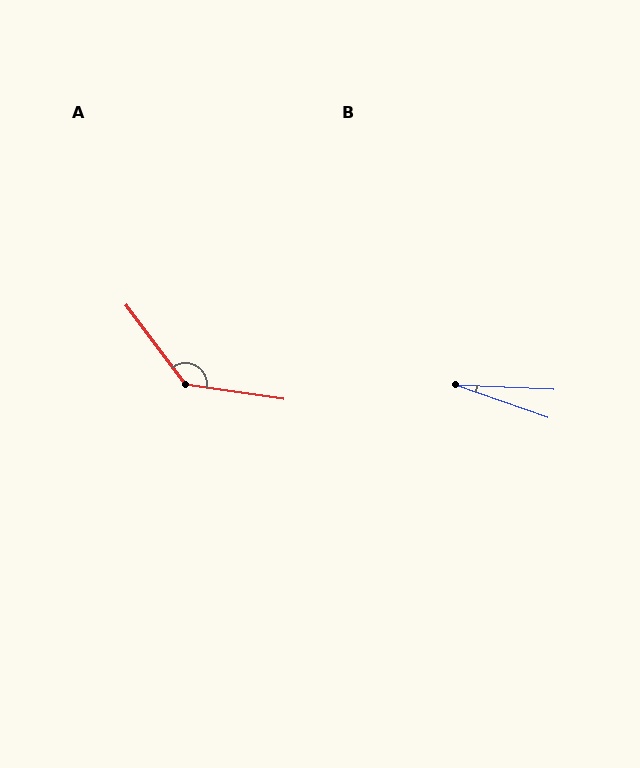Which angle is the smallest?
B, at approximately 17 degrees.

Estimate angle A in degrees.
Approximately 135 degrees.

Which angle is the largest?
A, at approximately 135 degrees.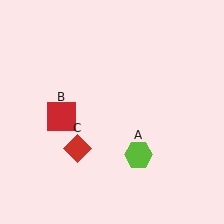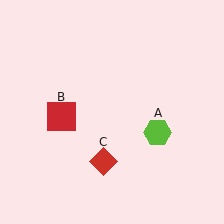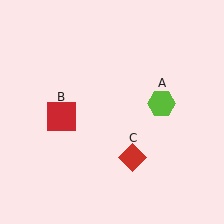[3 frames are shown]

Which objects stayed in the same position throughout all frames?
Red square (object B) remained stationary.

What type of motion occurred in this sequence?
The lime hexagon (object A), red diamond (object C) rotated counterclockwise around the center of the scene.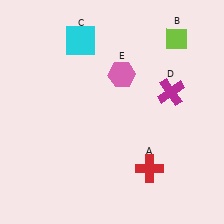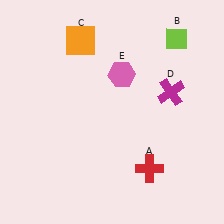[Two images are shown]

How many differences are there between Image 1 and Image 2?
There is 1 difference between the two images.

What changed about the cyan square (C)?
In Image 1, C is cyan. In Image 2, it changed to orange.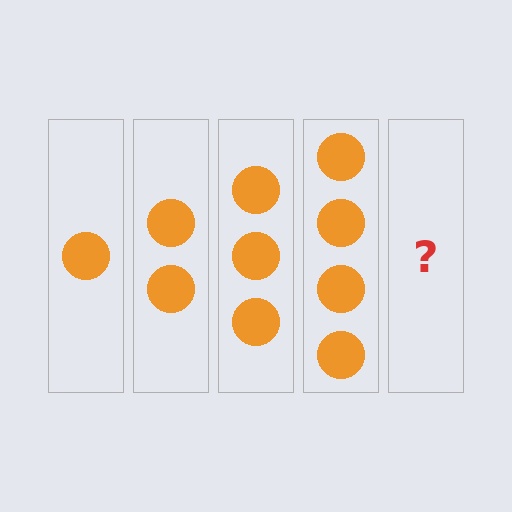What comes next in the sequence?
The next element should be 5 circles.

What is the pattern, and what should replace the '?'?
The pattern is that each step adds one more circle. The '?' should be 5 circles.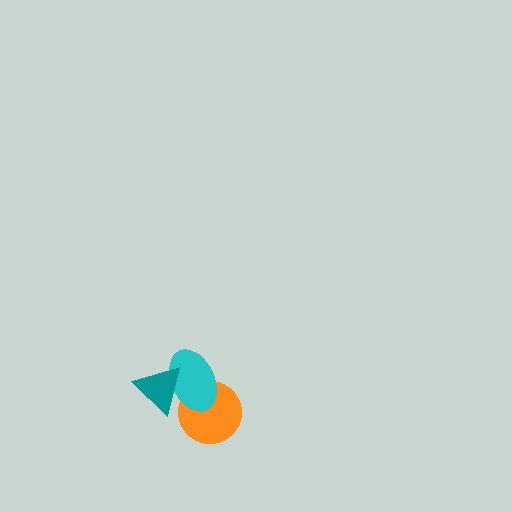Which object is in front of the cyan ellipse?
The teal triangle is in front of the cyan ellipse.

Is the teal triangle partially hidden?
No, no other shape covers it.